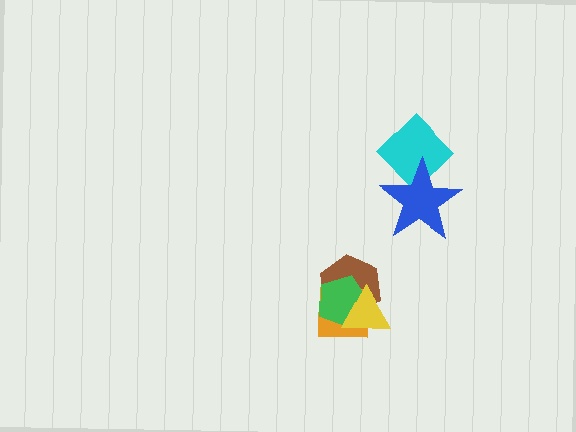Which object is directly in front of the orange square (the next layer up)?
The green pentagon is directly in front of the orange square.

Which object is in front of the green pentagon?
The yellow triangle is in front of the green pentagon.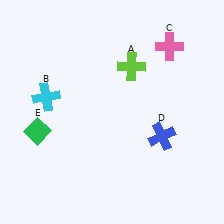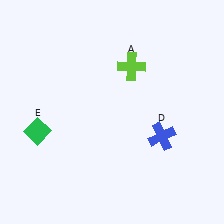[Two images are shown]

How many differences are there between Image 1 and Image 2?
There are 2 differences between the two images.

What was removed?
The pink cross (C), the cyan cross (B) were removed in Image 2.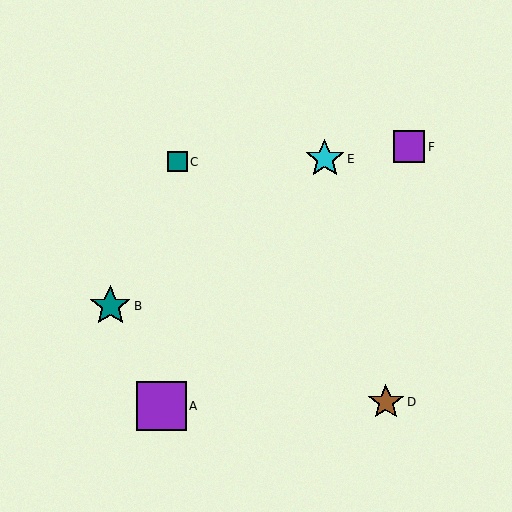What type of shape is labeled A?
Shape A is a purple square.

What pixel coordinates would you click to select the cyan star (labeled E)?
Click at (325, 159) to select the cyan star E.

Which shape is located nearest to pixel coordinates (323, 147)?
The cyan star (labeled E) at (325, 159) is nearest to that location.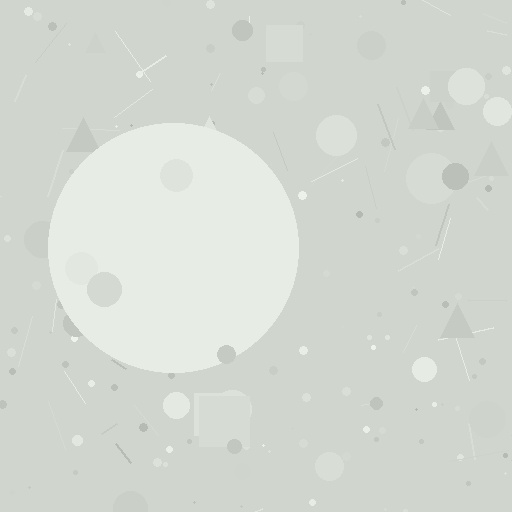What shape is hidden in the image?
A circle is hidden in the image.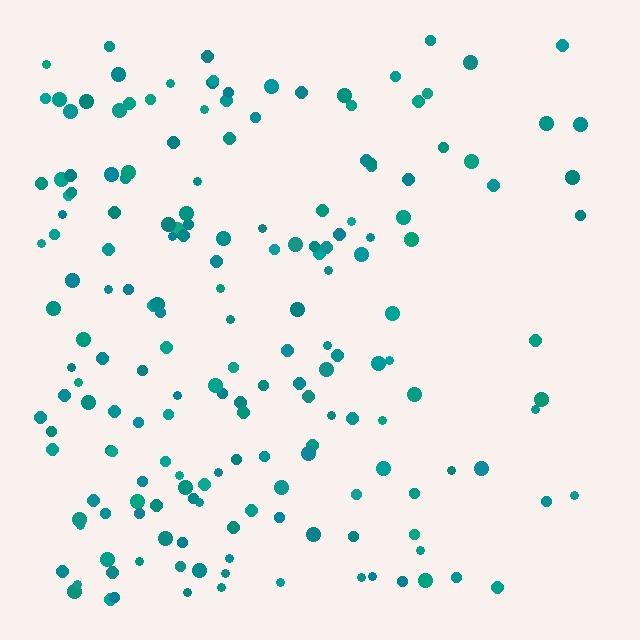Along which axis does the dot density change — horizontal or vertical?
Horizontal.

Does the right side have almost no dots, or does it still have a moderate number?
Still a moderate number, just noticeably fewer than the left.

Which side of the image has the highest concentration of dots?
The left.